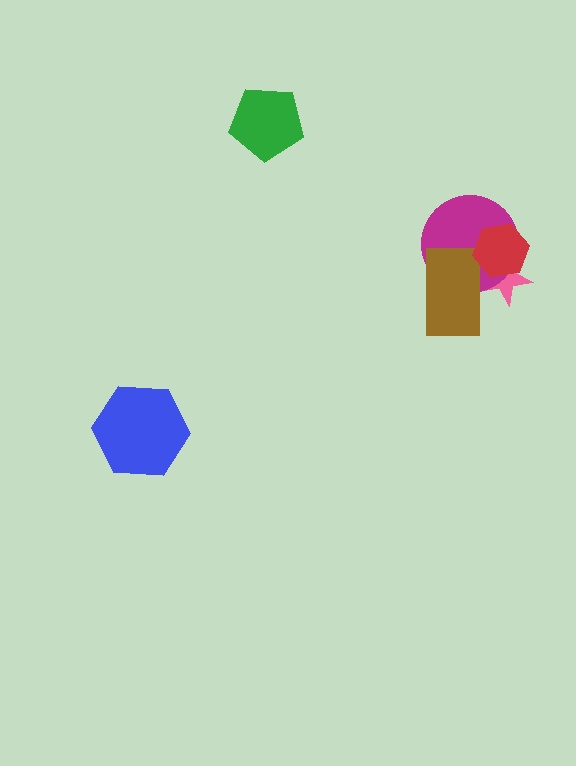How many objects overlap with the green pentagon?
0 objects overlap with the green pentagon.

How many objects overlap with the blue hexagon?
0 objects overlap with the blue hexagon.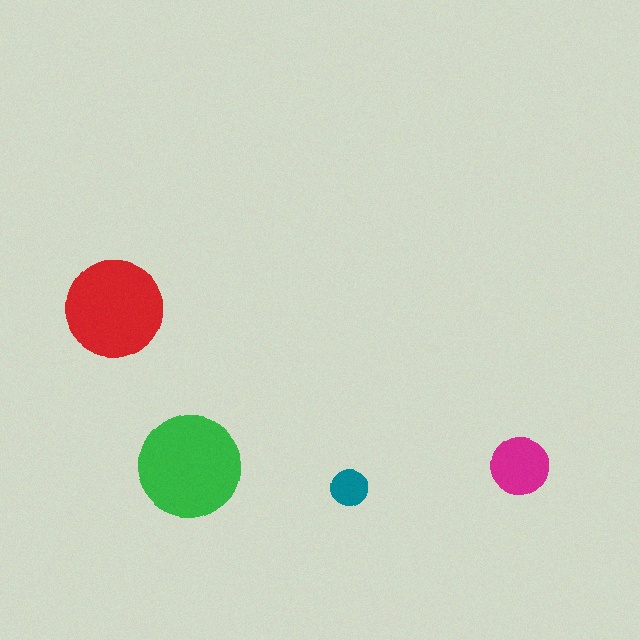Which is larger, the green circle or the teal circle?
The green one.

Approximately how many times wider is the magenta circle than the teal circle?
About 1.5 times wider.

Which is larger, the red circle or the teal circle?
The red one.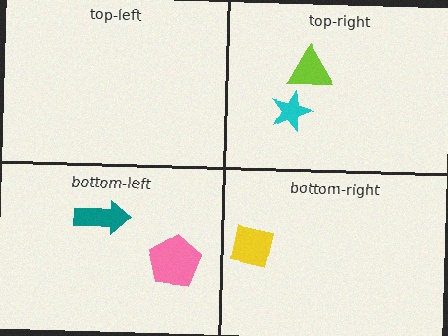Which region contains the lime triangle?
The top-right region.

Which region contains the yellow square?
The bottom-right region.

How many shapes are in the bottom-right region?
1.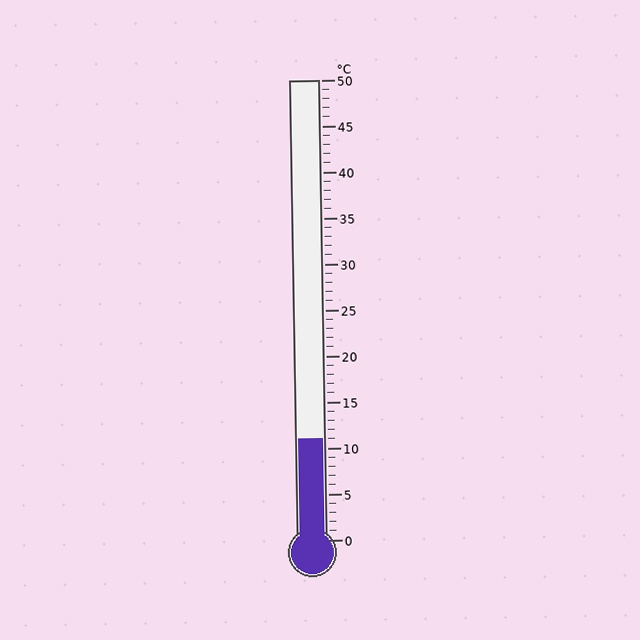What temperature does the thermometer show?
The thermometer shows approximately 11°C.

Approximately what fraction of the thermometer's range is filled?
The thermometer is filled to approximately 20% of its range.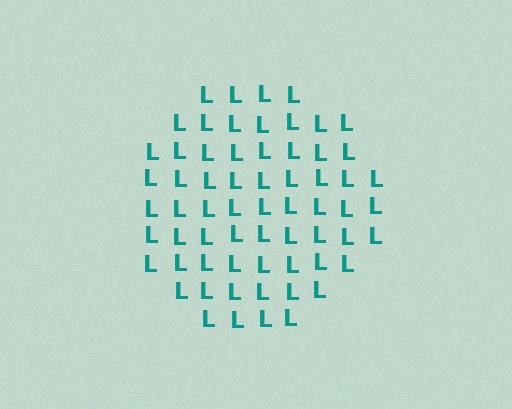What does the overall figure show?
The overall figure shows a circle.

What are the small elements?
The small elements are letter L's.